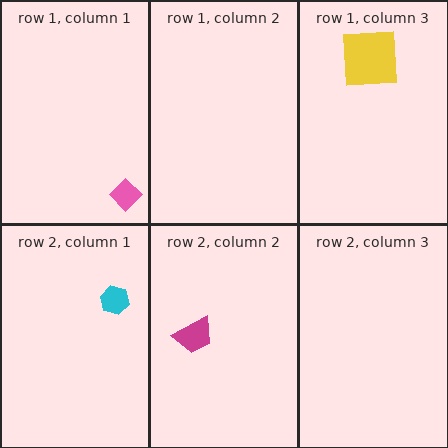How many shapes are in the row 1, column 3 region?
1.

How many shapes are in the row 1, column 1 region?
1.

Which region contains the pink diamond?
The row 1, column 1 region.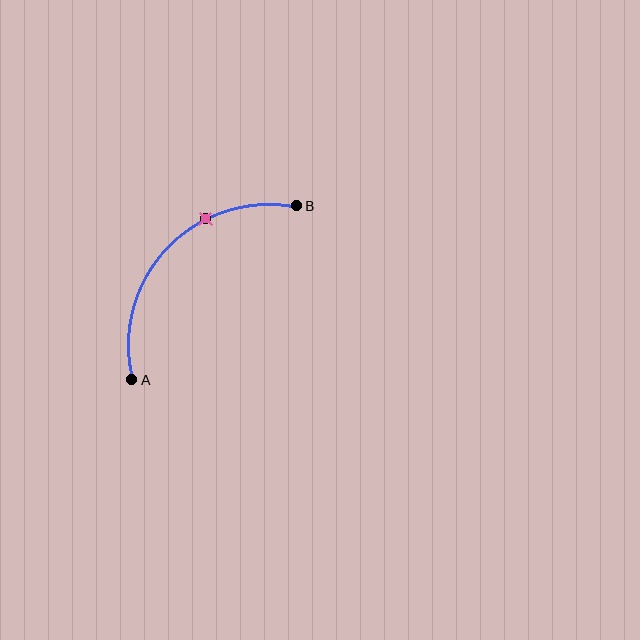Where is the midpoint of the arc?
The arc midpoint is the point on the curve farthest from the straight line joining A and B. It sits above and to the left of that line.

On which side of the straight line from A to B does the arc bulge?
The arc bulges above and to the left of the straight line connecting A and B.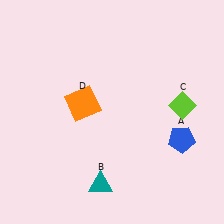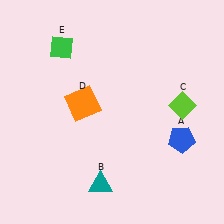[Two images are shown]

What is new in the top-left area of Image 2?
A green diamond (E) was added in the top-left area of Image 2.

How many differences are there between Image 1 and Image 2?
There is 1 difference between the two images.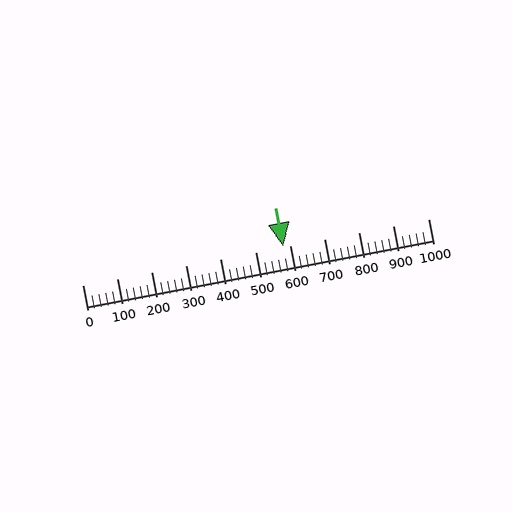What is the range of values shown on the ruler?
The ruler shows values from 0 to 1000.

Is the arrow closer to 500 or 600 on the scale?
The arrow is closer to 600.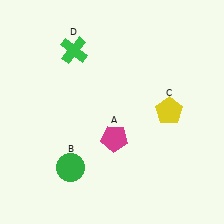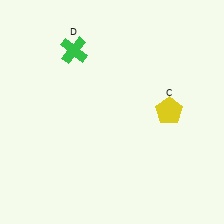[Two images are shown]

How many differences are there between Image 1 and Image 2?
There are 2 differences between the two images.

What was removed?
The magenta pentagon (A), the green circle (B) were removed in Image 2.